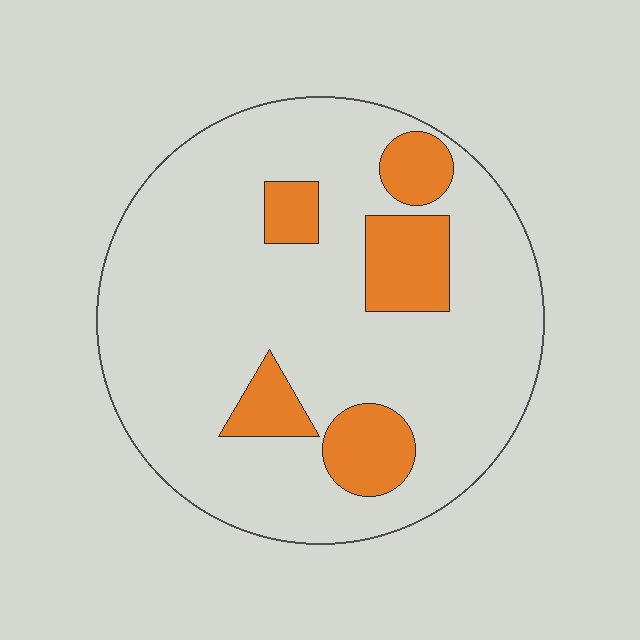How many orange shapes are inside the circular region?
5.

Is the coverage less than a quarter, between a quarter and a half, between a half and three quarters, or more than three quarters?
Less than a quarter.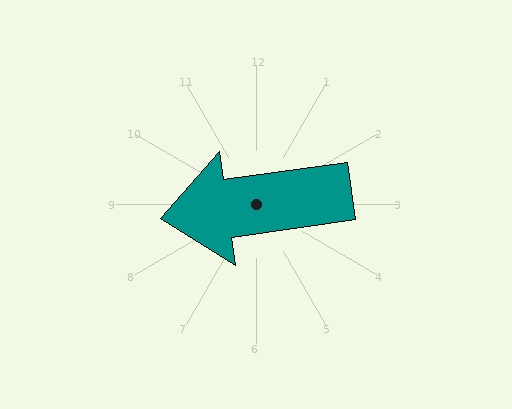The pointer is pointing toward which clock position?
Roughly 9 o'clock.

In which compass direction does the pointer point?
West.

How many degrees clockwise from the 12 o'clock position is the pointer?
Approximately 262 degrees.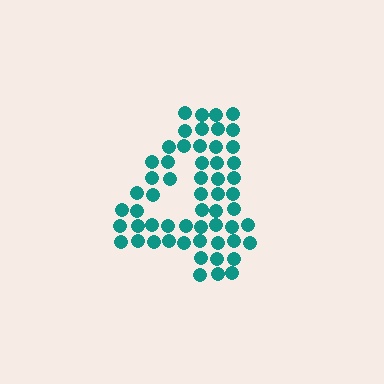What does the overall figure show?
The overall figure shows the digit 4.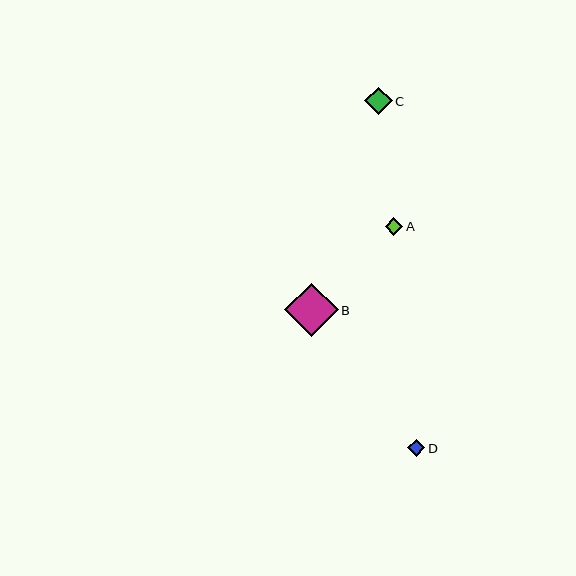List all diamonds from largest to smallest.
From largest to smallest: B, C, A, D.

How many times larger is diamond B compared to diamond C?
Diamond B is approximately 1.9 times the size of diamond C.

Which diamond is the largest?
Diamond B is the largest with a size of approximately 53 pixels.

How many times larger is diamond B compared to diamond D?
Diamond B is approximately 3.1 times the size of diamond D.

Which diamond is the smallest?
Diamond D is the smallest with a size of approximately 17 pixels.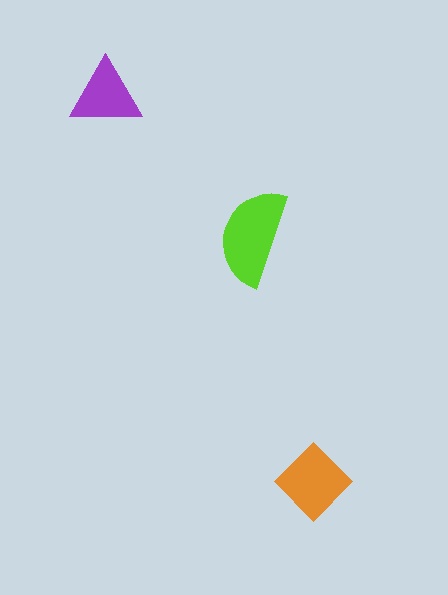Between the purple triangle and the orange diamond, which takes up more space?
The orange diamond.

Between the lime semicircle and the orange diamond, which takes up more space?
The lime semicircle.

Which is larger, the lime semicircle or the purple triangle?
The lime semicircle.